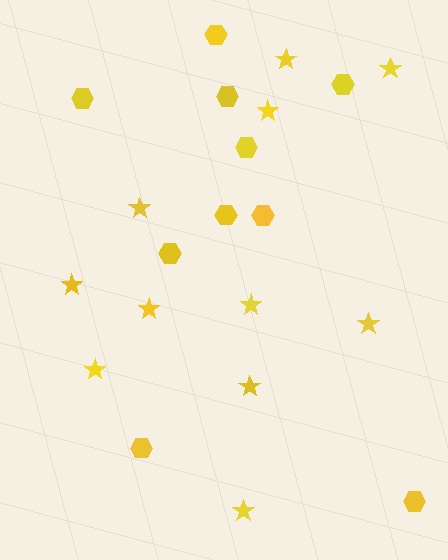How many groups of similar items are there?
There are 2 groups: one group of stars (11) and one group of hexagons (10).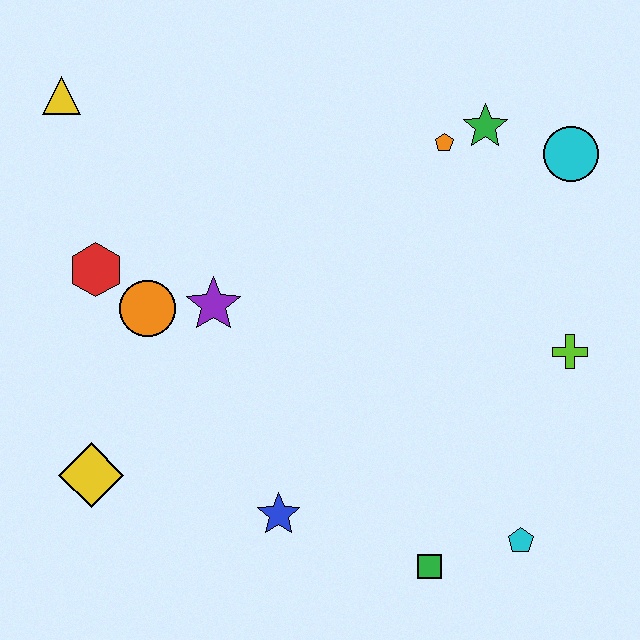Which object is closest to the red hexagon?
The orange circle is closest to the red hexagon.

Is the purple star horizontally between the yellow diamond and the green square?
Yes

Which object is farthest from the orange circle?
The cyan circle is farthest from the orange circle.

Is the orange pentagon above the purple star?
Yes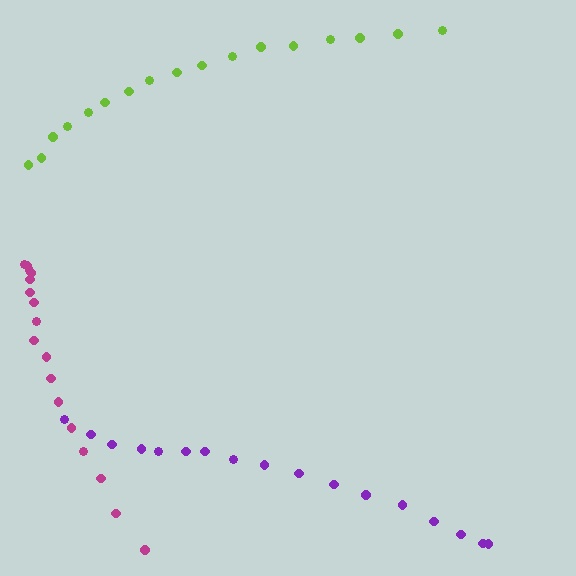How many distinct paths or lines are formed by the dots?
There are 3 distinct paths.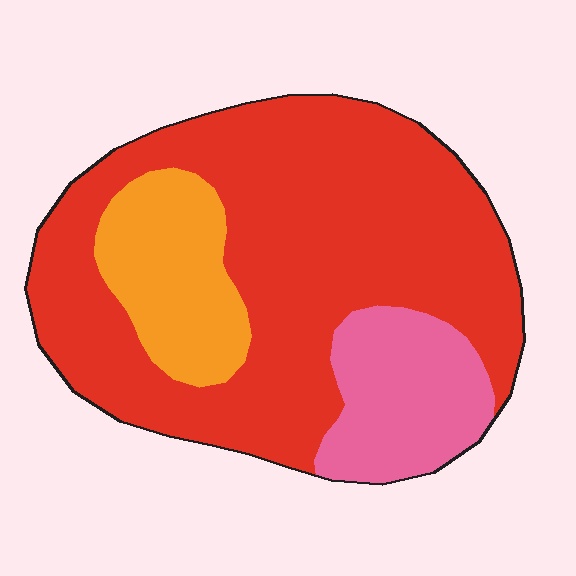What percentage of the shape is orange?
Orange covers around 15% of the shape.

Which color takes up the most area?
Red, at roughly 70%.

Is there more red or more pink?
Red.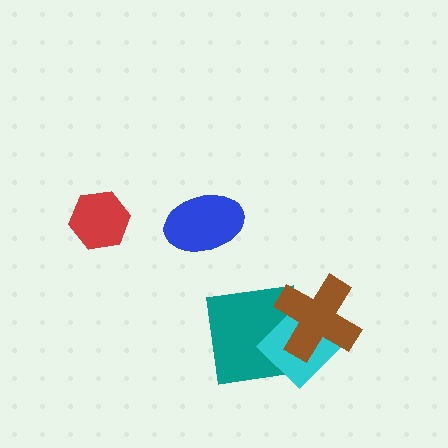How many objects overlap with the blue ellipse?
0 objects overlap with the blue ellipse.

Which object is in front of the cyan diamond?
The brown cross is in front of the cyan diamond.